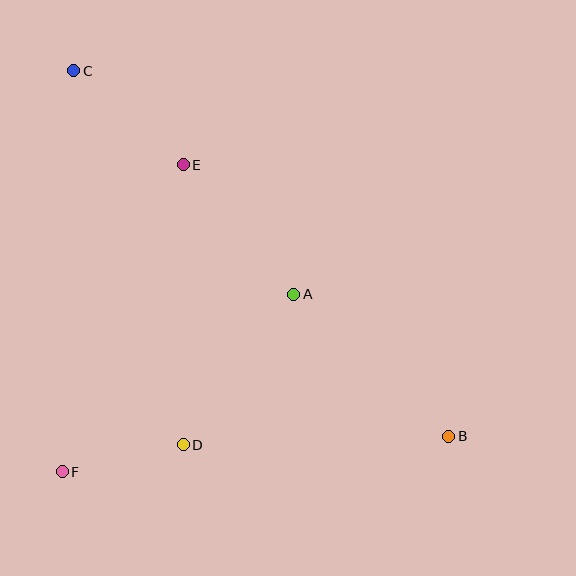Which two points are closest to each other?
Points D and F are closest to each other.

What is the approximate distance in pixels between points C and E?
The distance between C and E is approximately 144 pixels.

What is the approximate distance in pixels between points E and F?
The distance between E and F is approximately 330 pixels.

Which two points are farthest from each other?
Points B and C are farthest from each other.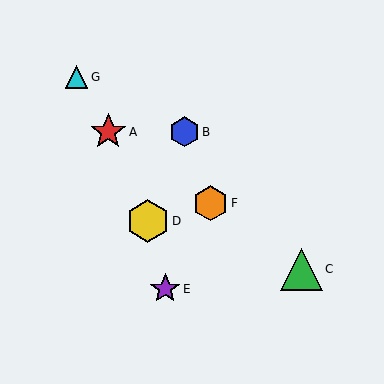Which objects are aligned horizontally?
Objects A, B are aligned horizontally.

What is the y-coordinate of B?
Object B is at y≈132.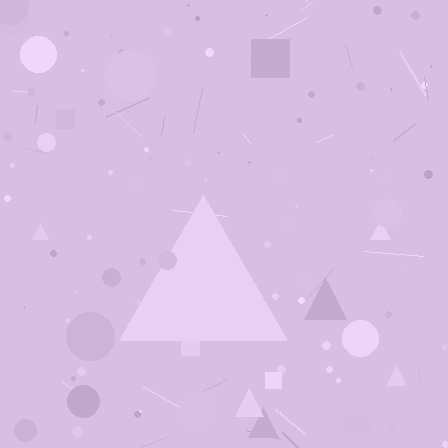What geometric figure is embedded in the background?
A triangle is embedded in the background.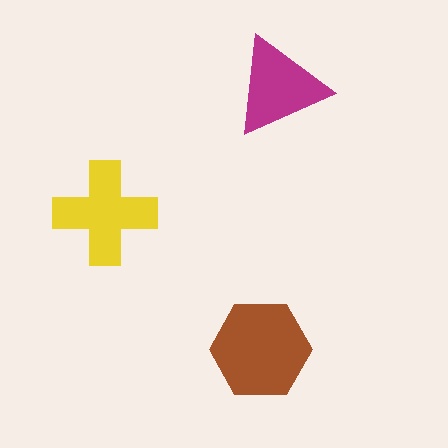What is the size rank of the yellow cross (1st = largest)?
2nd.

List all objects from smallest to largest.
The magenta triangle, the yellow cross, the brown hexagon.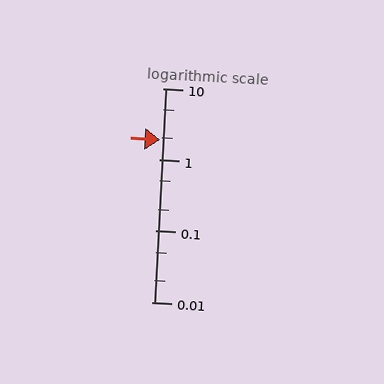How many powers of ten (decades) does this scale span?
The scale spans 3 decades, from 0.01 to 10.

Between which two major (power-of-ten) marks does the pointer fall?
The pointer is between 1 and 10.